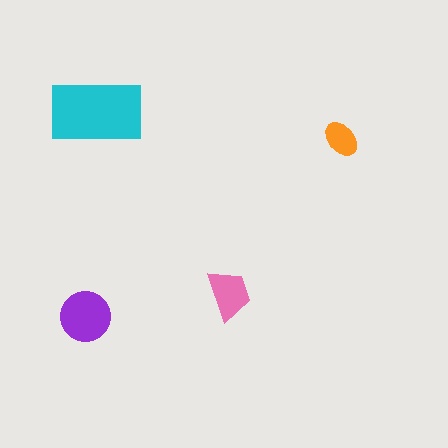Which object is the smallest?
The orange ellipse.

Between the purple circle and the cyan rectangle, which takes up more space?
The cyan rectangle.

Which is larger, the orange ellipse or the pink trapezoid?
The pink trapezoid.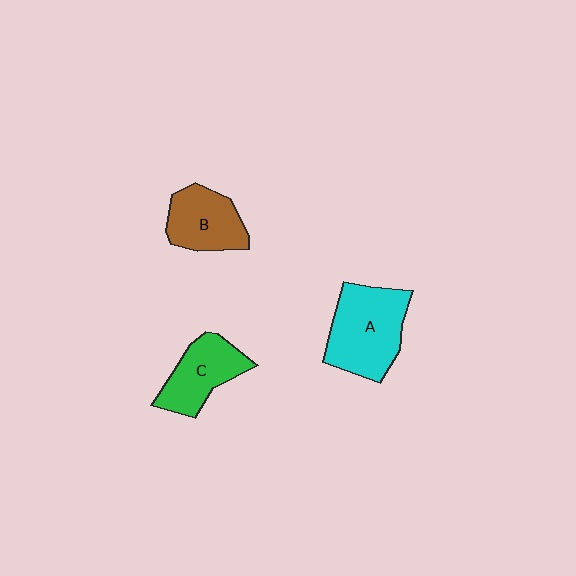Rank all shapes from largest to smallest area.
From largest to smallest: A (cyan), C (green), B (brown).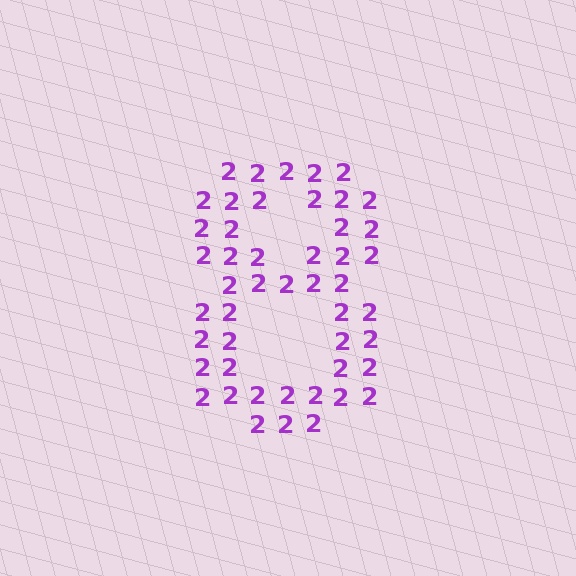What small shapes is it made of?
It is made of small digit 2's.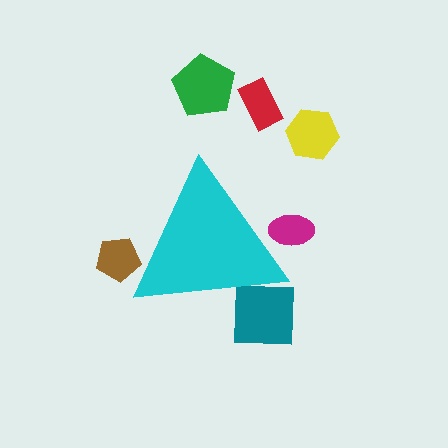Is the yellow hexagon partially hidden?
No, the yellow hexagon is fully visible.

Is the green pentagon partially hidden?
No, the green pentagon is fully visible.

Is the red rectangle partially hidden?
No, the red rectangle is fully visible.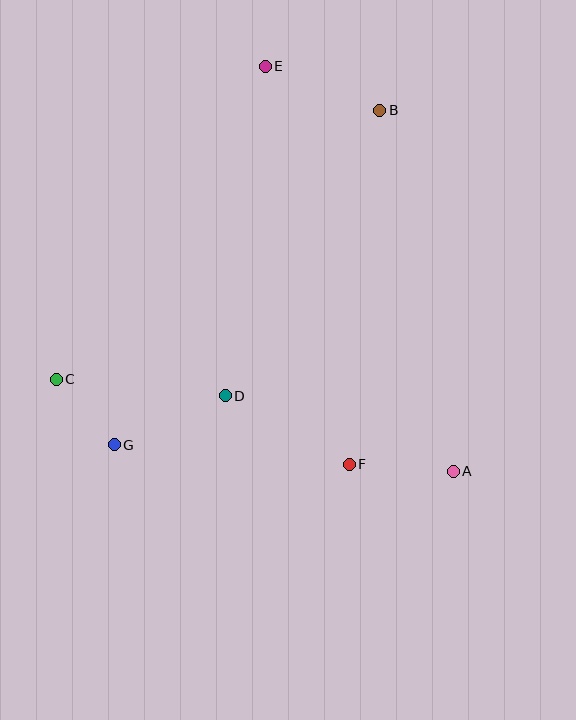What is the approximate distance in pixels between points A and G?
The distance between A and G is approximately 340 pixels.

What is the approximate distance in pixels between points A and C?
The distance between A and C is approximately 408 pixels.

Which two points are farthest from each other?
Points A and E are farthest from each other.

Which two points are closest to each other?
Points C and G are closest to each other.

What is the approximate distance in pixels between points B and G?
The distance between B and G is approximately 427 pixels.